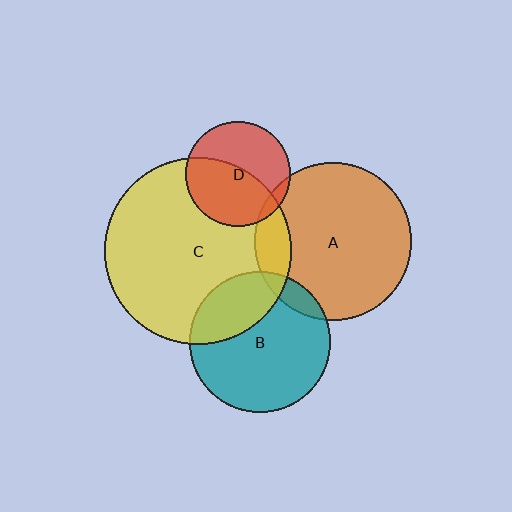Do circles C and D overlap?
Yes.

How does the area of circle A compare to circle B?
Approximately 1.3 times.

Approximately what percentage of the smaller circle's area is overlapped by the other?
Approximately 50%.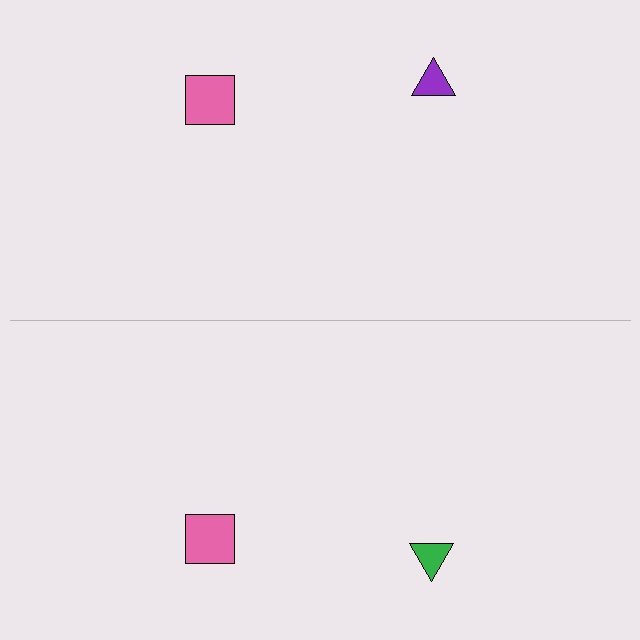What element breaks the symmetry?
The green triangle on the bottom side breaks the symmetry — its mirror counterpart is purple.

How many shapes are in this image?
There are 4 shapes in this image.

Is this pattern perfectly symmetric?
No, the pattern is not perfectly symmetric. The green triangle on the bottom side breaks the symmetry — its mirror counterpart is purple.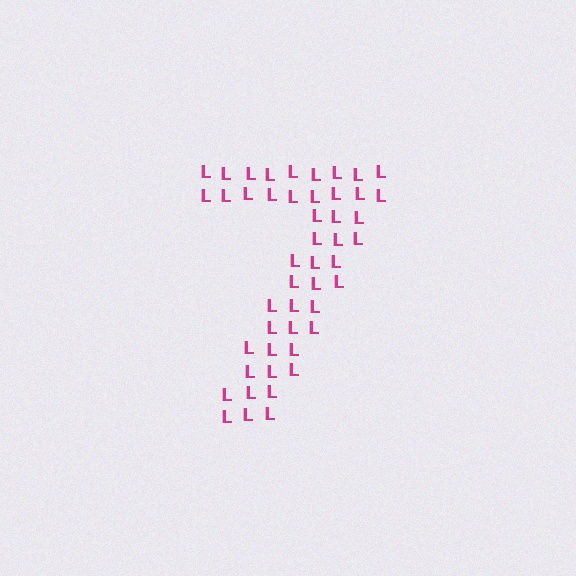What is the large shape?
The large shape is the digit 7.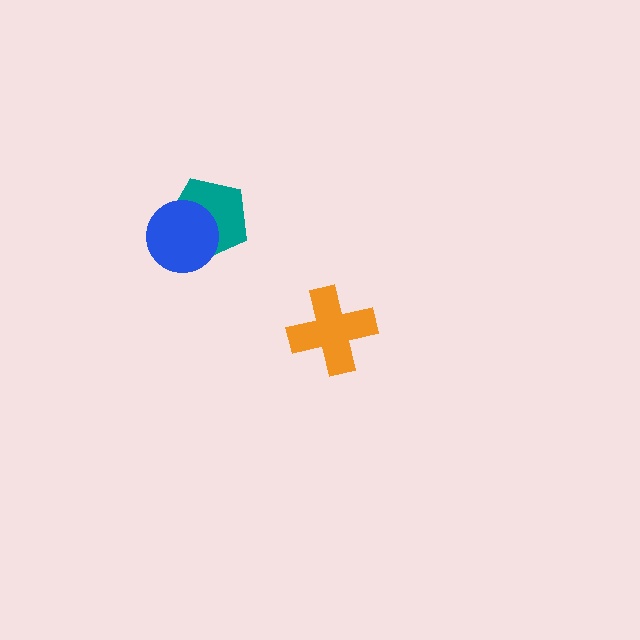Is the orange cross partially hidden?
No, no other shape covers it.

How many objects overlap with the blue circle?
1 object overlaps with the blue circle.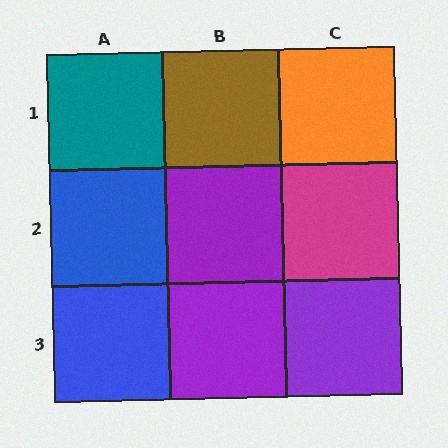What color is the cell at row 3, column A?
Blue.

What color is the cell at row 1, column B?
Brown.